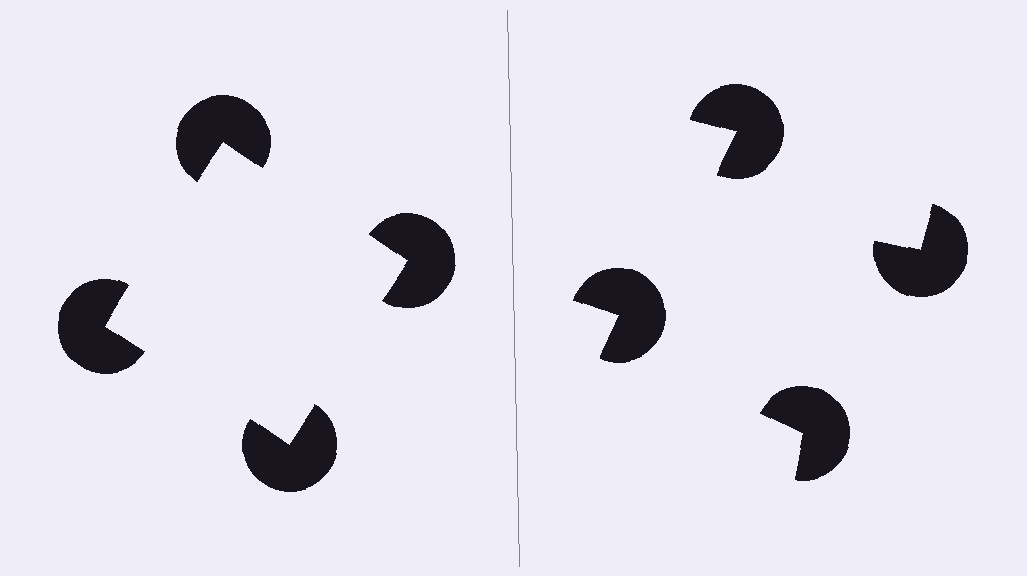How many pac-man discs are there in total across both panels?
8 — 4 on each side.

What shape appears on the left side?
An illusory square.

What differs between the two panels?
The pac-man discs are positioned identically on both sides; only the wedge orientations differ. On the left they align to a square; on the right they are misaligned.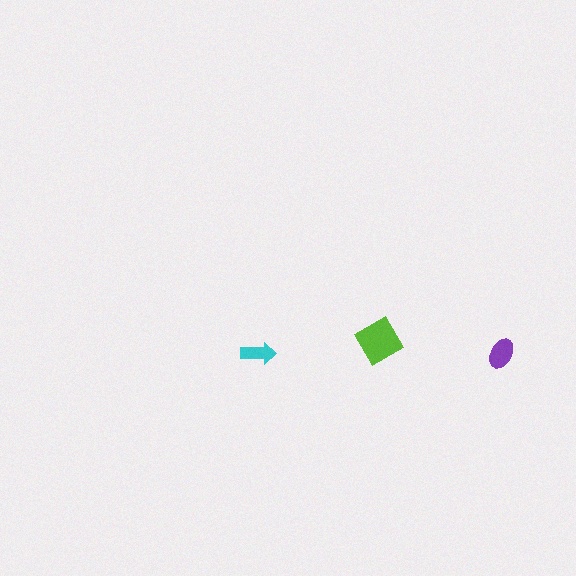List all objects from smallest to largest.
The cyan arrow, the purple ellipse, the lime diamond.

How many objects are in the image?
There are 3 objects in the image.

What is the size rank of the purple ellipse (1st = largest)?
2nd.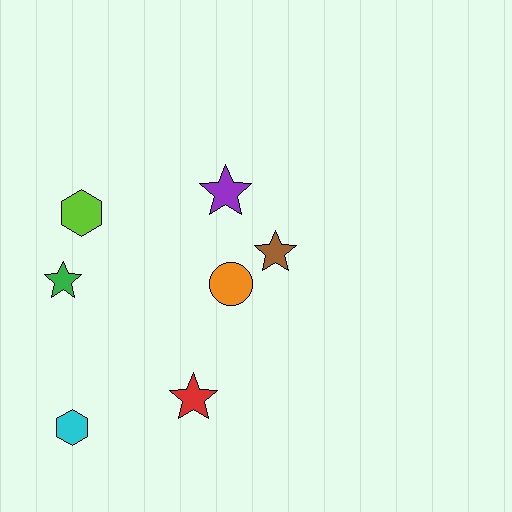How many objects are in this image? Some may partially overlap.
There are 7 objects.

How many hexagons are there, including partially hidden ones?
There are 2 hexagons.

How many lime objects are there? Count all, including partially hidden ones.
There is 1 lime object.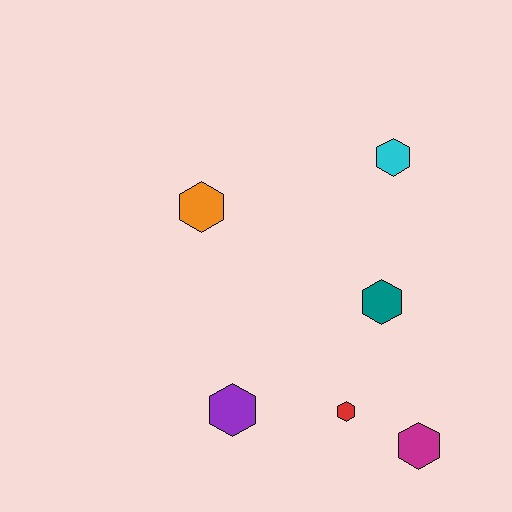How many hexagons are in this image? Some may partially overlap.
There are 6 hexagons.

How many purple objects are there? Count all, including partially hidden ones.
There is 1 purple object.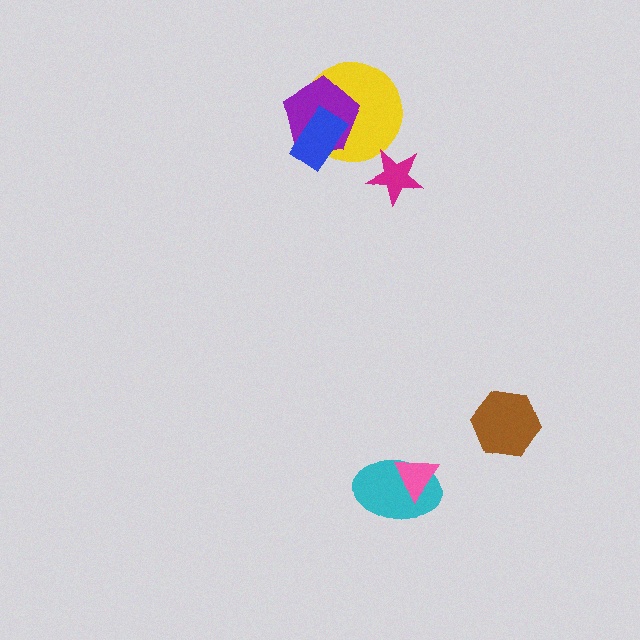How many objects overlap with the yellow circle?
2 objects overlap with the yellow circle.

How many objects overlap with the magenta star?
0 objects overlap with the magenta star.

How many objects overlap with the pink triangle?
1 object overlaps with the pink triangle.